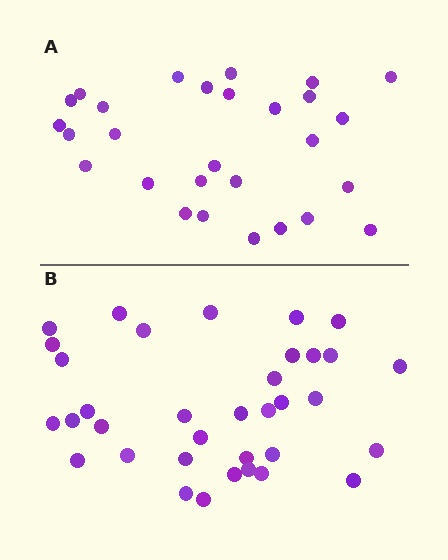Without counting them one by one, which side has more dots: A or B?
Region B (the bottom region) has more dots.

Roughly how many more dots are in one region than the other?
Region B has roughly 8 or so more dots than region A.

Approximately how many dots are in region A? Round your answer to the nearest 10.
About 30 dots. (The exact count is 28, which rounds to 30.)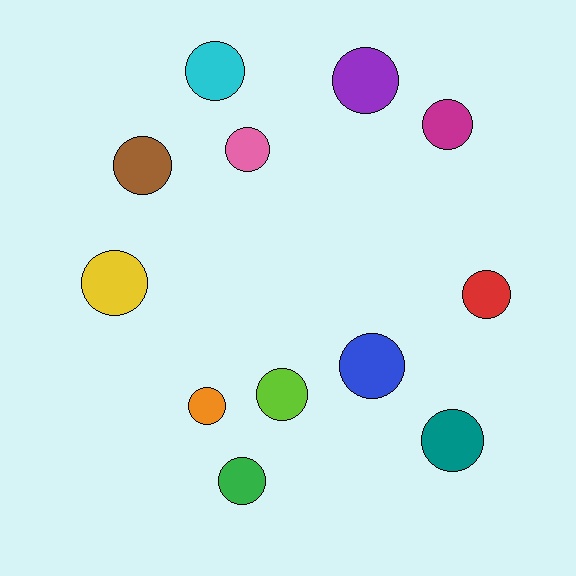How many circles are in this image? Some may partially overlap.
There are 12 circles.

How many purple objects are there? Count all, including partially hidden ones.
There is 1 purple object.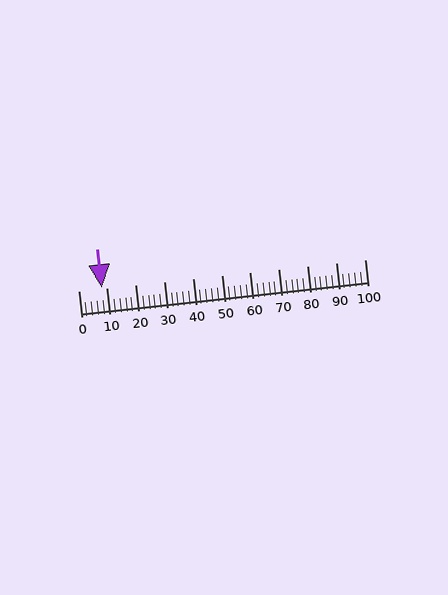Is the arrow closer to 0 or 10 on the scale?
The arrow is closer to 10.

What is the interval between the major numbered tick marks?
The major tick marks are spaced 10 units apart.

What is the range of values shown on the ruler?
The ruler shows values from 0 to 100.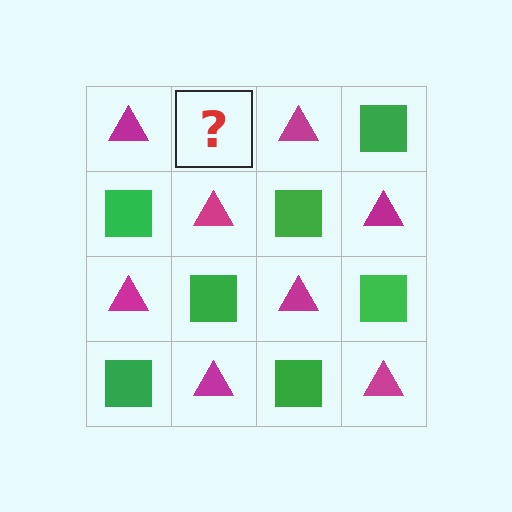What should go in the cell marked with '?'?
The missing cell should contain a green square.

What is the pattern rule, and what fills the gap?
The rule is that it alternates magenta triangle and green square in a checkerboard pattern. The gap should be filled with a green square.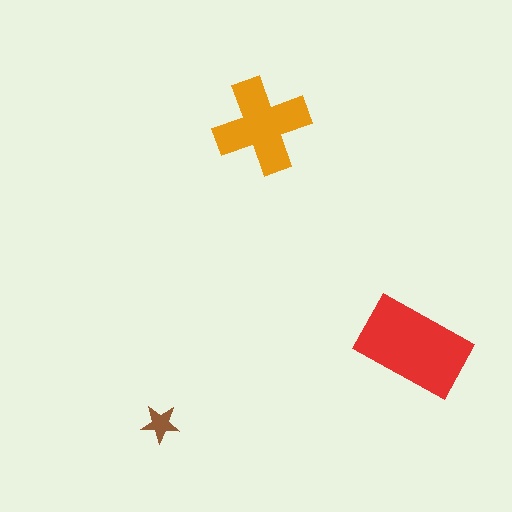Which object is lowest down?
The brown star is bottommost.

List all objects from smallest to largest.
The brown star, the orange cross, the red rectangle.